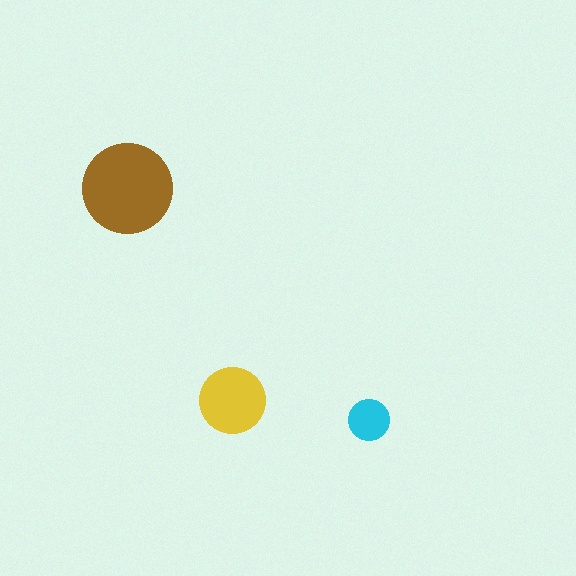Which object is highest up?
The brown circle is topmost.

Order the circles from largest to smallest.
the brown one, the yellow one, the cyan one.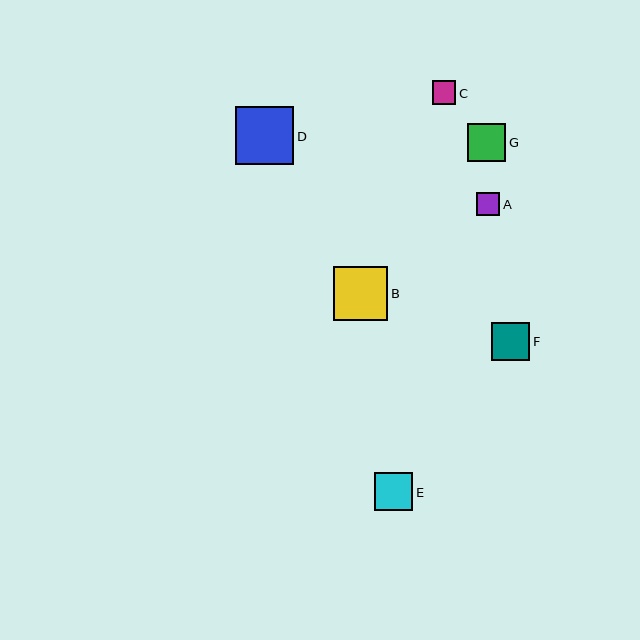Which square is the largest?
Square D is the largest with a size of approximately 58 pixels.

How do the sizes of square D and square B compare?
Square D and square B are approximately the same size.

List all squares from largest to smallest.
From largest to smallest: D, B, E, G, F, C, A.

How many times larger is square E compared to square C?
Square E is approximately 1.6 times the size of square C.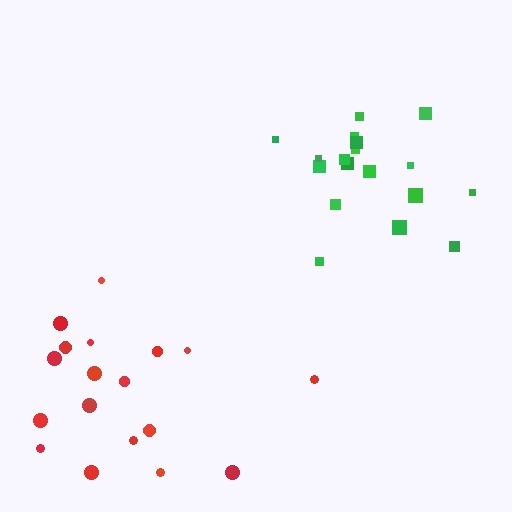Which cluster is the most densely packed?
Green.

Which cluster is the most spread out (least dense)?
Red.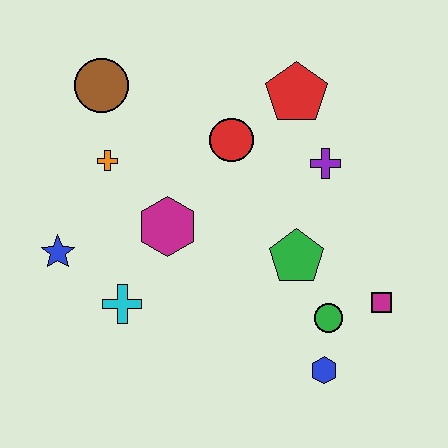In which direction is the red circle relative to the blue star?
The red circle is to the right of the blue star.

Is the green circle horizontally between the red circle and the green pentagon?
No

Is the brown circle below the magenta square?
No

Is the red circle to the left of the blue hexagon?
Yes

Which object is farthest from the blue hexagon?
The brown circle is farthest from the blue hexagon.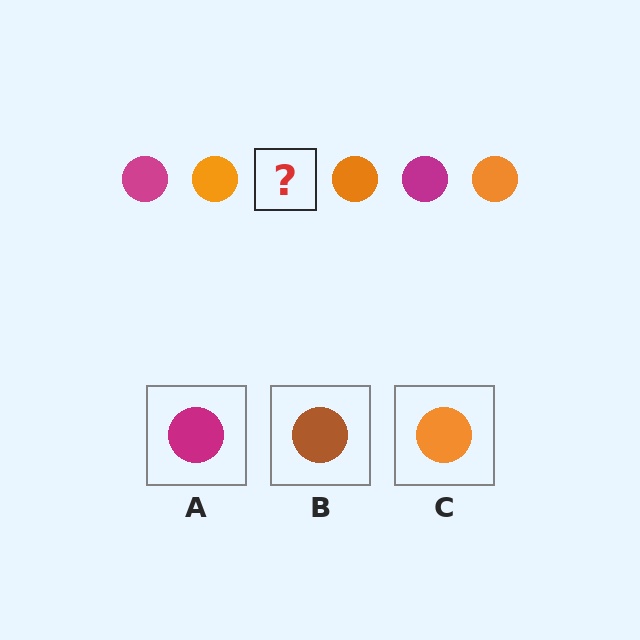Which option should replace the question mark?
Option A.